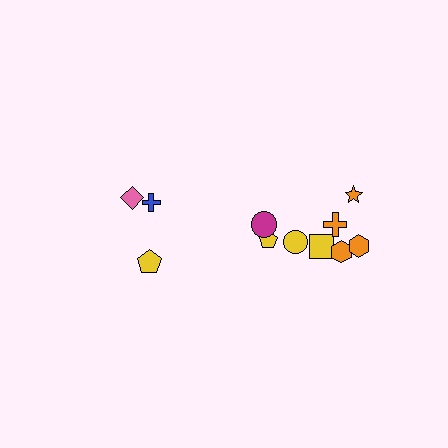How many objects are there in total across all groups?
There are 11 objects.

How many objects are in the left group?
There are 3 objects.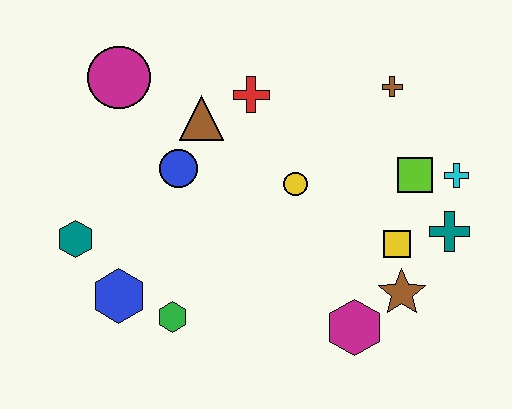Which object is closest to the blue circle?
The brown triangle is closest to the blue circle.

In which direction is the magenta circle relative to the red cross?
The magenta circle is to the left of the red cross.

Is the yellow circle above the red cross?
No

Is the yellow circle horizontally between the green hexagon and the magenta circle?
No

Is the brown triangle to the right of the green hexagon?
Yes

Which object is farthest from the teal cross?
The teal hexagon is farthest from the teal cross.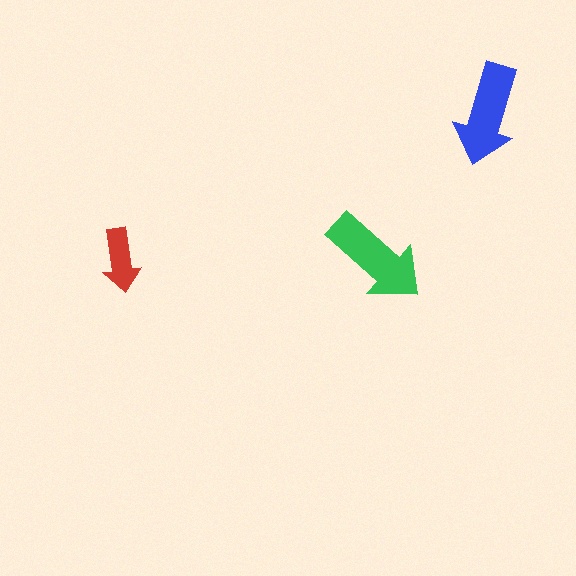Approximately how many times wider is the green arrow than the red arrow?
About 1.5 times wider.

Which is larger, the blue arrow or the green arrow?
The green one.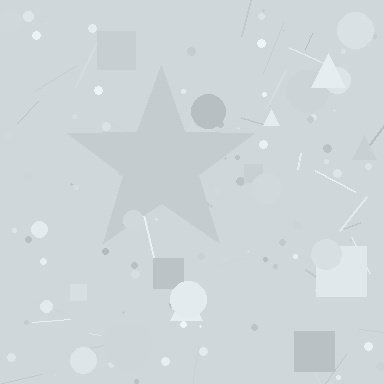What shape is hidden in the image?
A star is hidden in the image.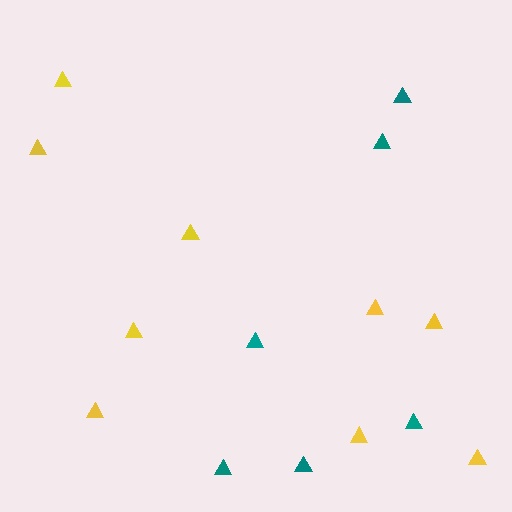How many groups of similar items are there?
There are 2 groups: one group of teal triangles (6) and one group of yellow triangles (9).